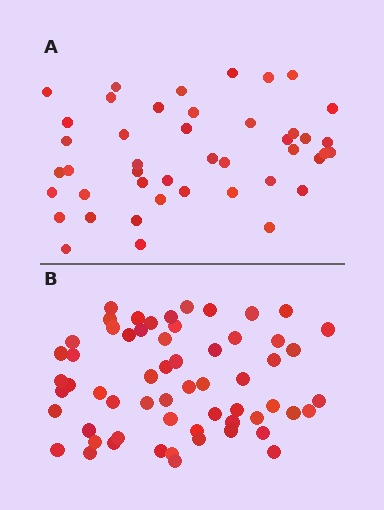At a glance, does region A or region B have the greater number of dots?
Region B (the bottom region) has more dots.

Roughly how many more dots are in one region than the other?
Region B has approximately 15 more dots than region A.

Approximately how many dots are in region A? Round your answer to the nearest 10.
About 40 dots. (The exact count is 44, which rounds to 40.)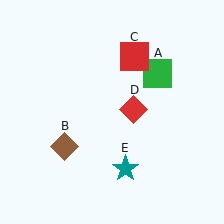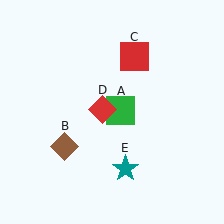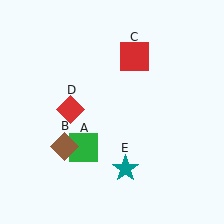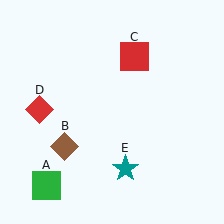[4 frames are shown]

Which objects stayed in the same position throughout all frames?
Brown diamond (object B) and red square (object C) and teal star (object E) remained stationary.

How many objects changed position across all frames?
2 objects changed position: green square (object A), red diamond (object D).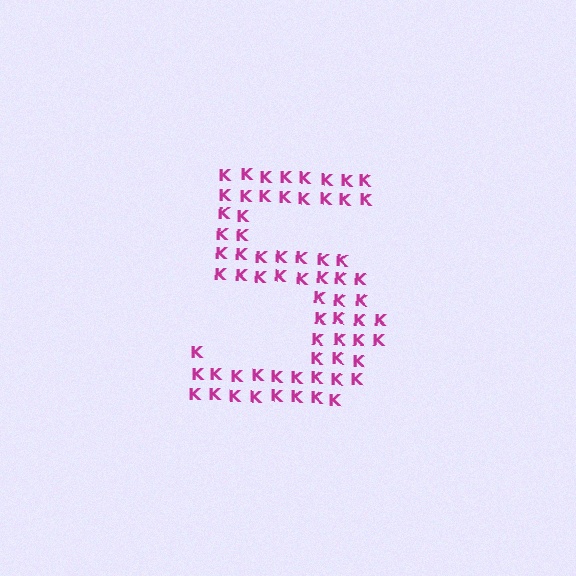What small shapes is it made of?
It is made of small letter K's.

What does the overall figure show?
The overall figure shows the digit 5.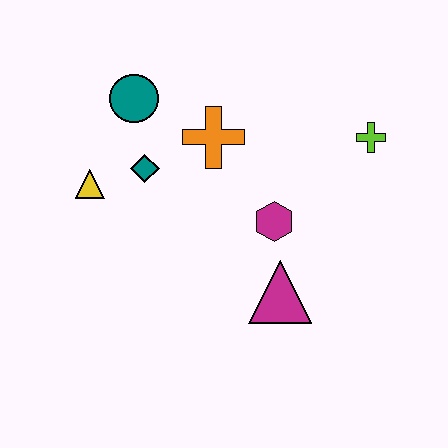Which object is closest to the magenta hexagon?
The magenta triangle is closest to the magenta hexagon.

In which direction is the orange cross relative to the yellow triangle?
The orange cross is to the right of the yellow triangle.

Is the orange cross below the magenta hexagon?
No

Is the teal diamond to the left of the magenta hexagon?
Yes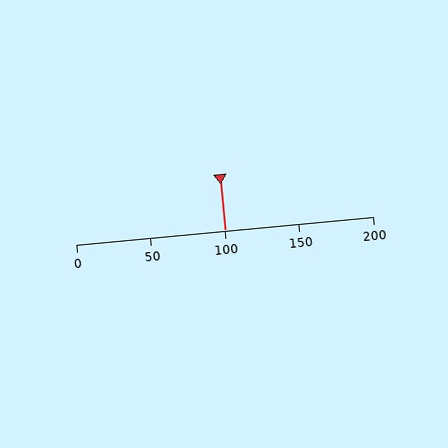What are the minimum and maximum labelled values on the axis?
The axis runs from 0 to 200.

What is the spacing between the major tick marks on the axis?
The major ticks are spaced 50 apart.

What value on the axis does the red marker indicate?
The marker indicates approximately 100.